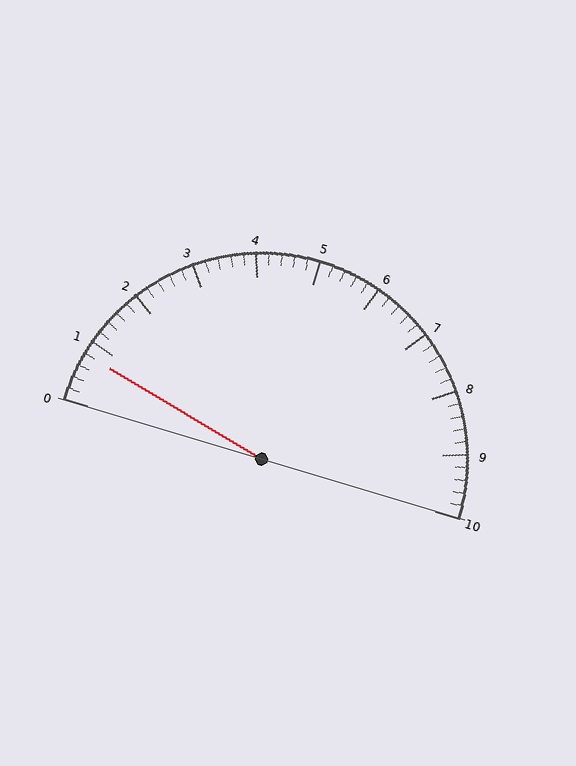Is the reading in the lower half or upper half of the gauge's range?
The reading is in the lower half of the range (0 to 10).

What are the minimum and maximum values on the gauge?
The gauge ranges from 0 to 10.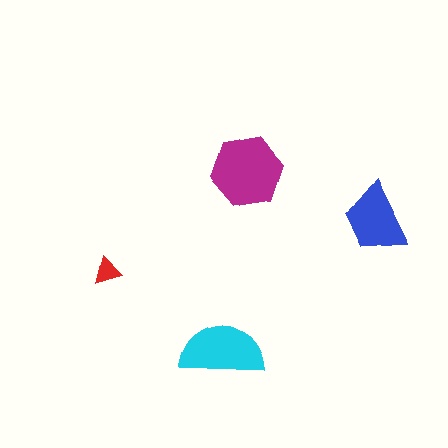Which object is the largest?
The magenta hexagon.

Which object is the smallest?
The red triangle.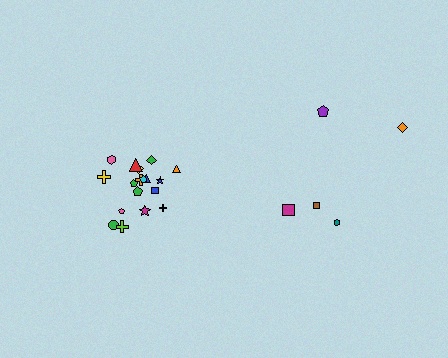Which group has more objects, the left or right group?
The left group.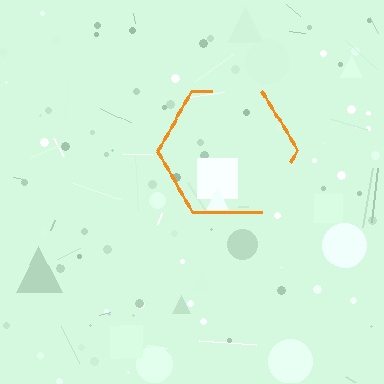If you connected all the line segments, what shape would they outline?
They would outline a hexagon.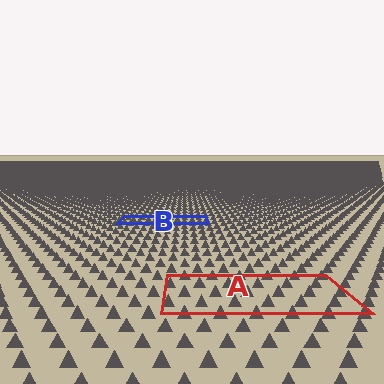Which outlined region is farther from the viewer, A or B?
Region B is farther from the viewer — the texture elements inside it appear smaller and more densely packed.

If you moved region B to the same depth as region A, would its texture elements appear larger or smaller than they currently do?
They would appear larger. At a closer depth, the same texture elements are projected at a bigger on-screen size.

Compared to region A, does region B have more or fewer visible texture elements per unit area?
Region B has more texture elements per unit area — they are packed more densely because it is farther away.